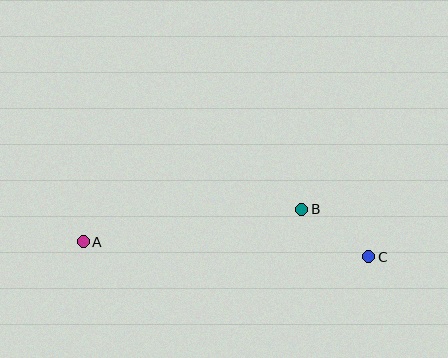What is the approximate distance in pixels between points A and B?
The distance between A and B is approximately 221 pixels.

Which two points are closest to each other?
Points B and C are closest to each other.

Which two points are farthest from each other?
Points A and C are farthest from each other.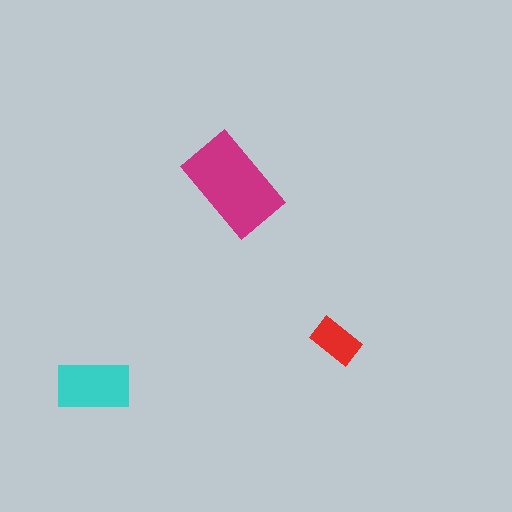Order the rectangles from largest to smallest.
the magenta one, the cyan one, the red one.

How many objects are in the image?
There are 3 objects in the image.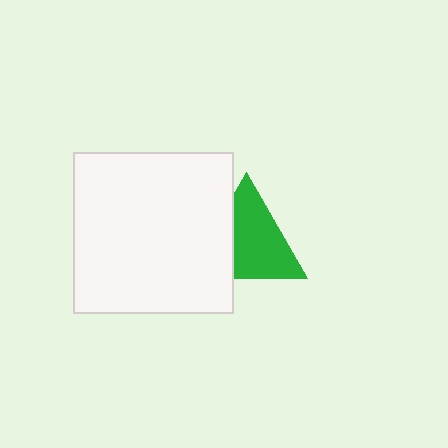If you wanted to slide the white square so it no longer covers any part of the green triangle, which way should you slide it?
Slide it left — that is the most direct way to separate the two shapes.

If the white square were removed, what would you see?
You would see the complete green triangle.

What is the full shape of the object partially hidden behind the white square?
The partially hidden object is a green triangle.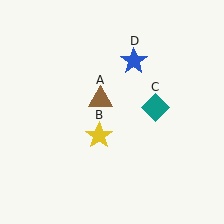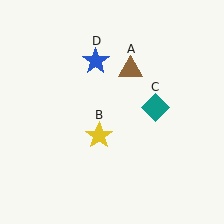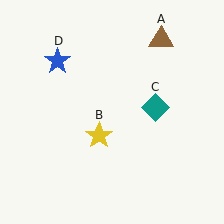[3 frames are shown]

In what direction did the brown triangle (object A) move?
The brown triangle (object A) moved up and to the right.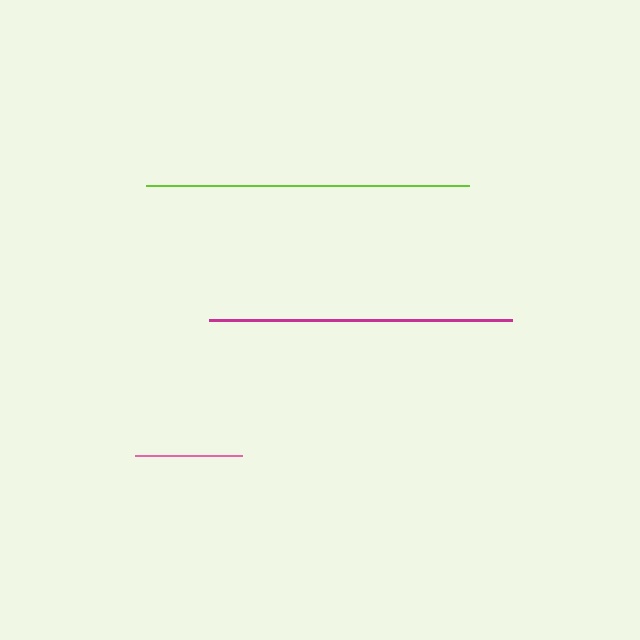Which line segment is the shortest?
The pink line is the shortest at approximately 107 pixels.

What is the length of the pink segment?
The pink segment is approximately 107 pixels long.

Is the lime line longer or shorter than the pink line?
The lime line is longer than the pink line.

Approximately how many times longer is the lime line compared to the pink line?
The lime line is approximately 3.0 times the length of the pink line.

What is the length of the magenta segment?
The magenta segment is approximately 303 pixels long.